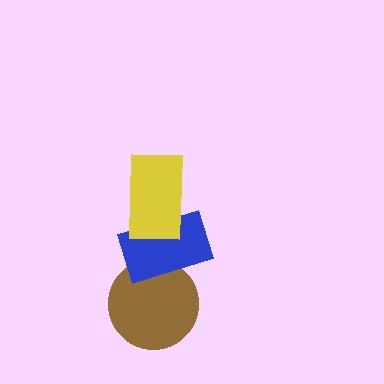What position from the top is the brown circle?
The brown circle is 3rd from the top.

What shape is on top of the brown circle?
The blue rectangle is on top of the brown circle.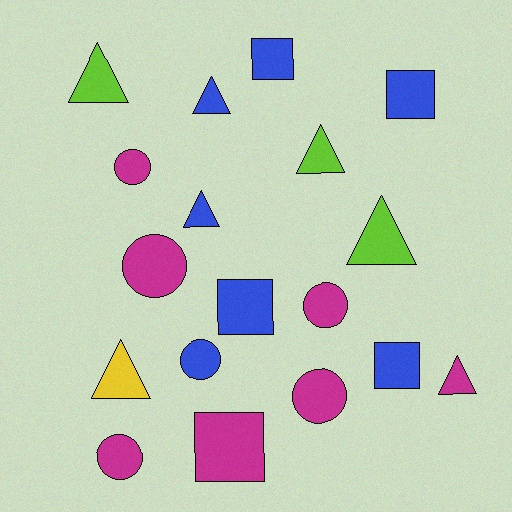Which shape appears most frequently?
Triangle, with 7 objects.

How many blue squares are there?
There are 4 blue squares.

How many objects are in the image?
There are 18 objects.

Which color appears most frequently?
Magenta, with 7 objects.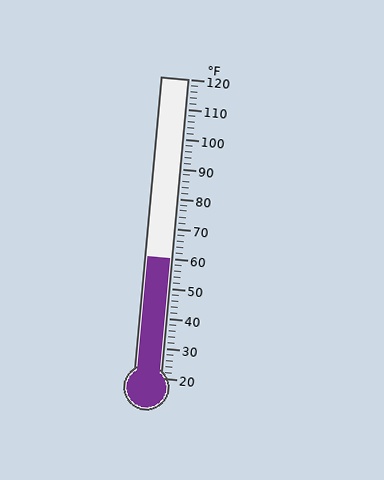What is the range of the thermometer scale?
The thermometer scale ranges from 20°F to 120°F.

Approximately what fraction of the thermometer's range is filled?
The thermometer is filled to approximately 40% of its range.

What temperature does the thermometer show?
The thermometer shows approximately 60°F.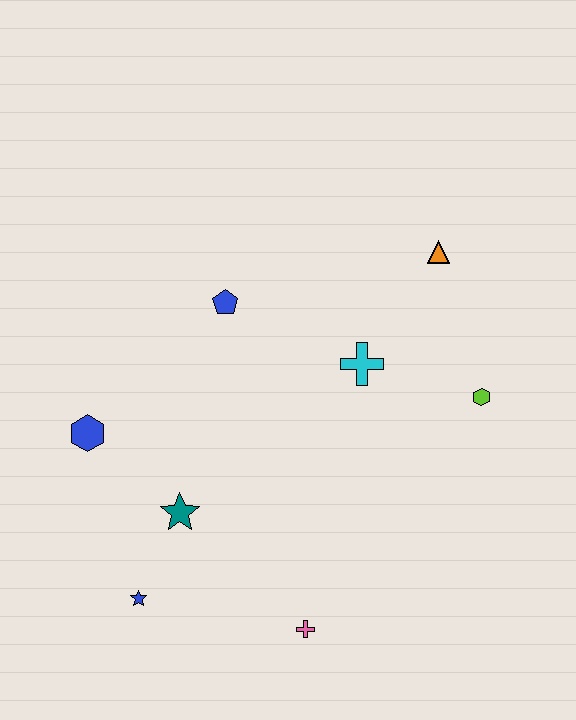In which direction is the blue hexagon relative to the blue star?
The blue hexagon is above the blue star.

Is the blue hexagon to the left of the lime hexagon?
Yes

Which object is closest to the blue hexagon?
The teal star is closest to the blue hexagon.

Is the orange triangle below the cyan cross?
No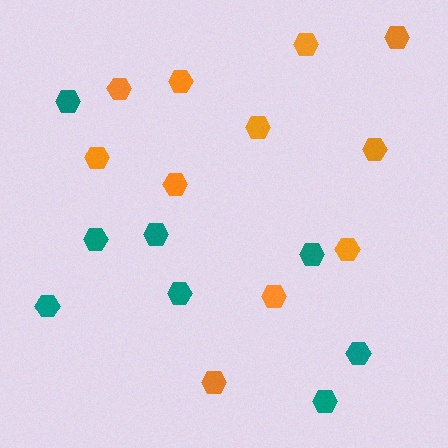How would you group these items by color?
There are 2 groups: one group of orange hexagons (11) and one group of teal hexagons (8).